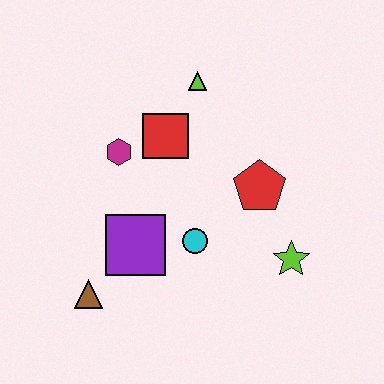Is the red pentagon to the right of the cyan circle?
Yes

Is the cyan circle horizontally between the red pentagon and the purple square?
Yes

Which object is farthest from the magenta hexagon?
The lime star is farthest from the magenta hexagon.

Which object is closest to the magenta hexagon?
The red square is closest to the magenta hexagon.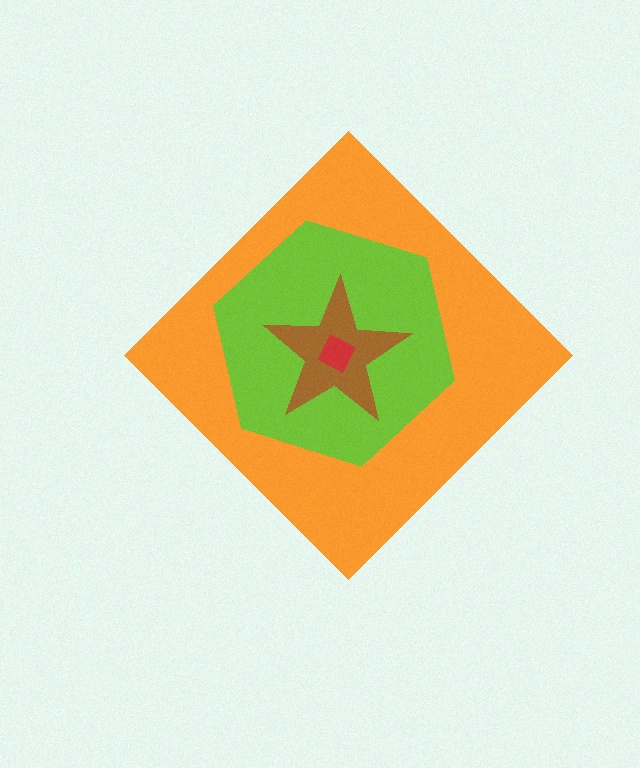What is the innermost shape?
The red square.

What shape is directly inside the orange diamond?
The lime hexagon.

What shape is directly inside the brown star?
The red square.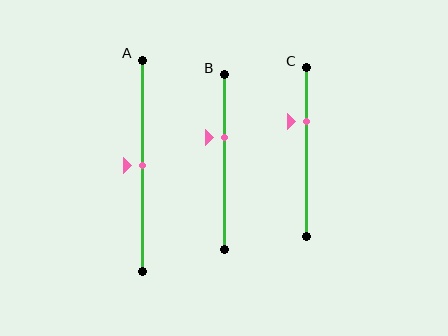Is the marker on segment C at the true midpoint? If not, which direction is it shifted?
No, the marker on segment C is shifted upward by about 18% of the segment length.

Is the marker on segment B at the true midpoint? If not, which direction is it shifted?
No, the marker on segment B is shifted upward by about 14% of the segment length.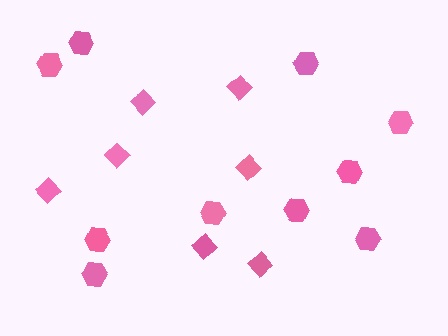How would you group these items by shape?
There are 2 groups: one group of hexagons (10) and one group of diamonds (7).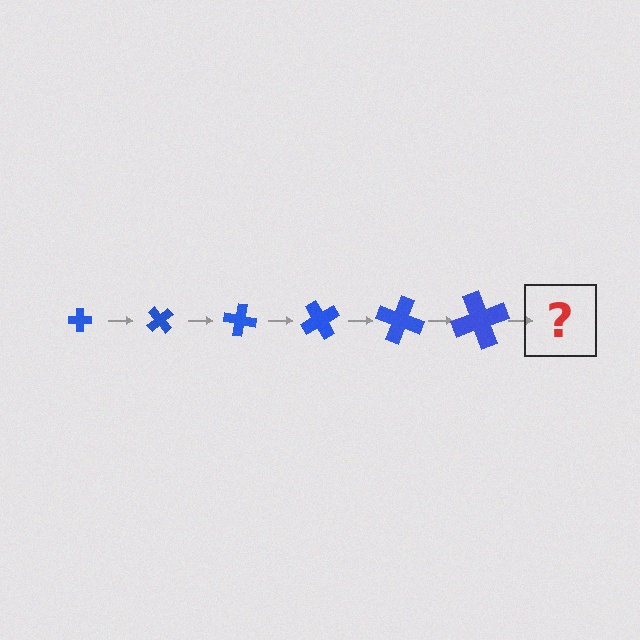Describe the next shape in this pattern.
It should be a cross, larger than the previous one and rotated 300 degrees from the start.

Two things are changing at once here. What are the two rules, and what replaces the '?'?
The two rules are that the cross grows larger each step and it rotates 50 degrees each step. The '?' should be a cross, larger than the previous one and rotated 300 degrees from the start.